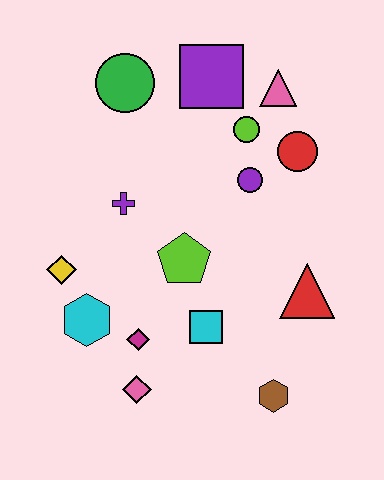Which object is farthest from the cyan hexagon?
The pink triangle is farthest from the cyan hexagon.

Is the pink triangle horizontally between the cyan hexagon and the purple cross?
No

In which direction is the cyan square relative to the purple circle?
The cyan square is below the purple circle.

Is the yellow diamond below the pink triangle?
Yes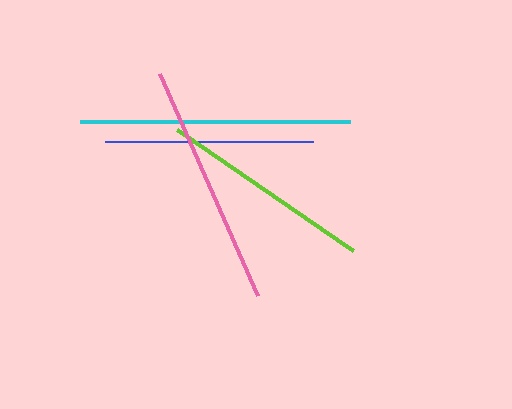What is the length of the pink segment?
The pink segment is approximately 243 pixels long.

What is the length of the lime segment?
The lime segment is approximately 213 pixels long.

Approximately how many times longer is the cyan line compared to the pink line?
The cyan line is approximately 1.1 times the length of the pink line.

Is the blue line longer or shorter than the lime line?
The lime line is longer than the blue line.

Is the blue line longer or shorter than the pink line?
The pink line is longer than the blue line.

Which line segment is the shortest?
The blue line is the shortest at approximately 208 pixels.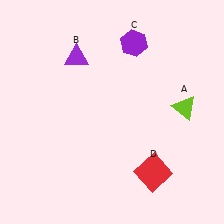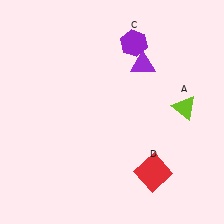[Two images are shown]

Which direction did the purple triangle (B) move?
The purple triangle (B) moved right.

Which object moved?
The purple triangle (B) moved right.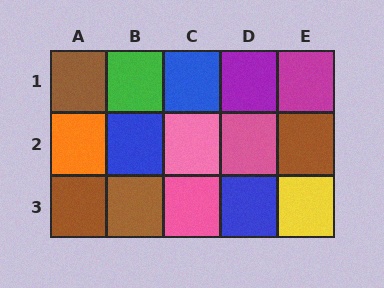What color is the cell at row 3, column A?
Brown.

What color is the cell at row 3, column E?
Yellow.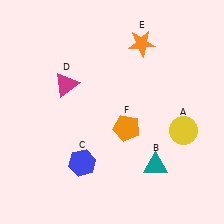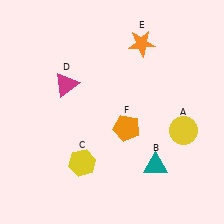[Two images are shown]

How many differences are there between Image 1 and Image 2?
There is 1 difference between the two images.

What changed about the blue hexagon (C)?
In Image 1, C is blue. In Image 2, it changed to yellow.